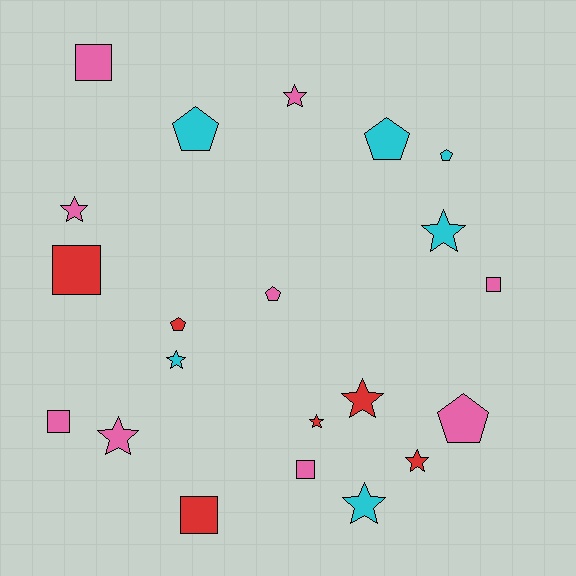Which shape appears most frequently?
Star, with 9 objects.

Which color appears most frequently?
Pink, with 9 objects.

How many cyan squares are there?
There are no cyan squares.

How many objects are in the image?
There are 21 objects.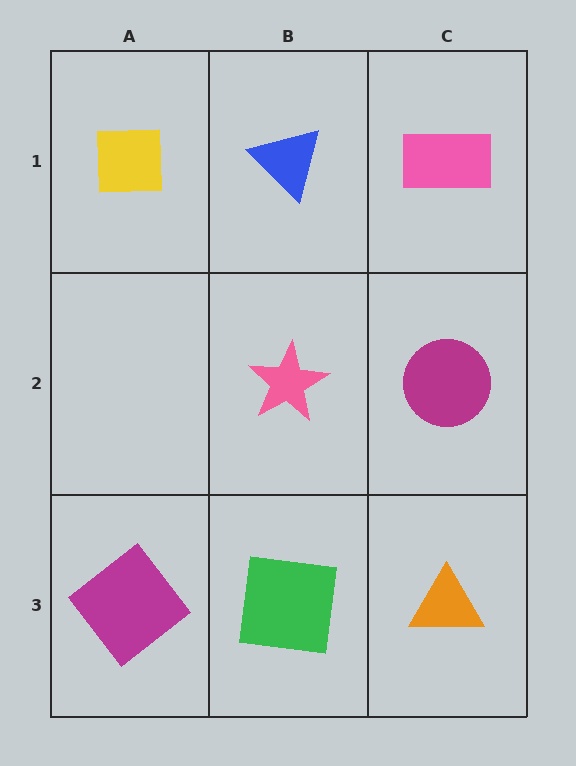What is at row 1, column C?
A pink rectangle.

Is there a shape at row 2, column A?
No, that cell is empty.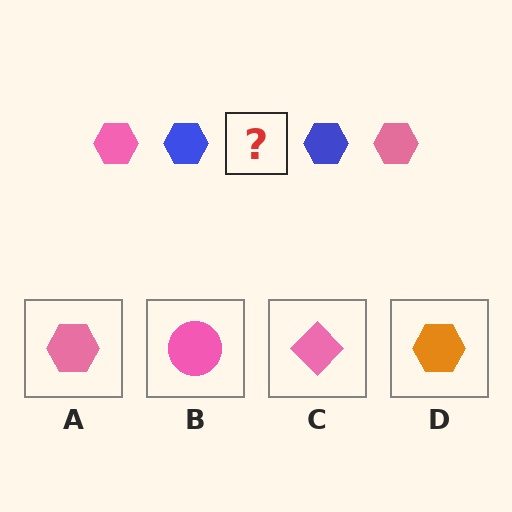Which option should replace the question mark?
Option A.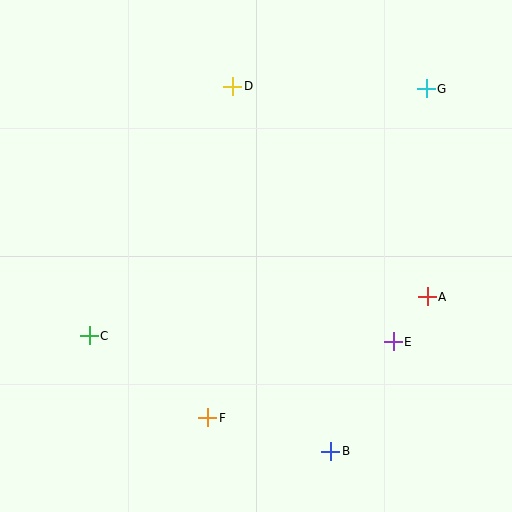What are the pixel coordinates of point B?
Point B is at (331, 451).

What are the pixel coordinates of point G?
Point G is at (426, 89).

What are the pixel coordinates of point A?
Point A is at (427, 297).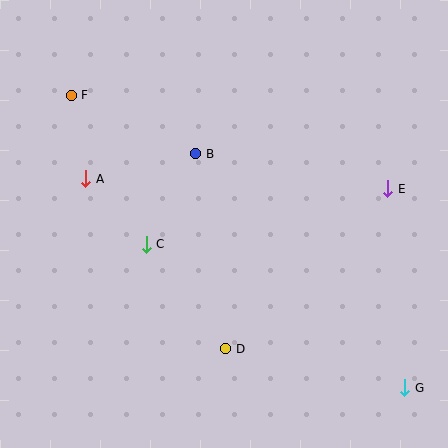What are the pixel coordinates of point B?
Point B is at (196, 154).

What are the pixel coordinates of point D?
Point D is at (226, 349).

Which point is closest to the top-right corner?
Point E is closest to the top-right corner.